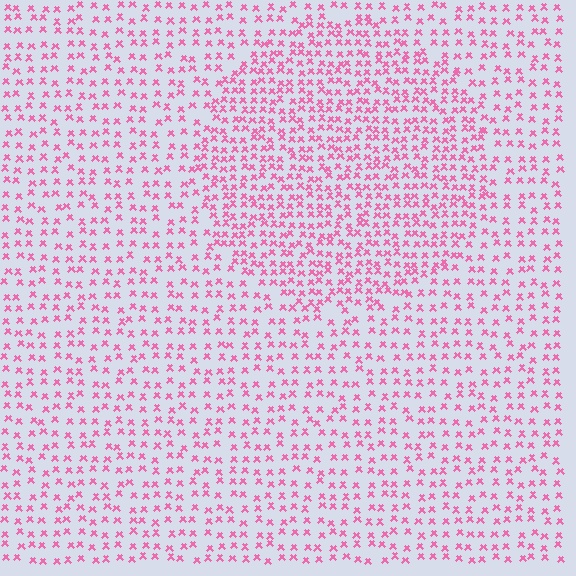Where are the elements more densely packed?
The elements are more densely packed inside the circle boundary.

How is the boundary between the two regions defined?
The boundary is defined by a change in element density (approximately 1.7x ratio). All elements are the same color, size, and shape.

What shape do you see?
I see a circle.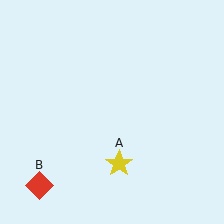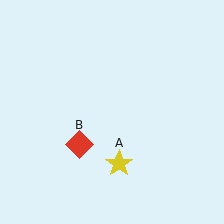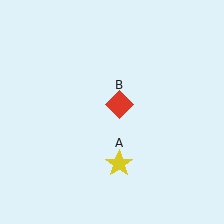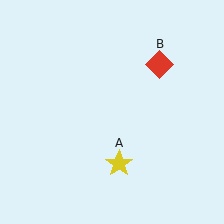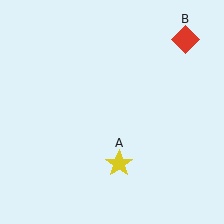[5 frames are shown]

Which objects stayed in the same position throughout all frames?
Yellow star (object A) remained stationary.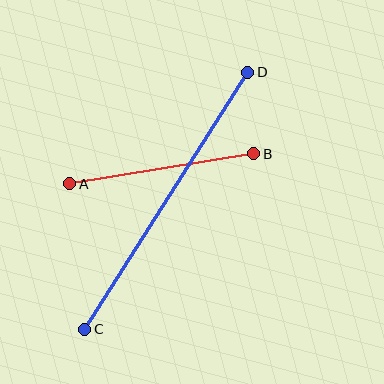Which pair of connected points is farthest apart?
Points C and D are farthest apart.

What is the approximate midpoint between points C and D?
The midpoint is at approximately (166, 201) pixels.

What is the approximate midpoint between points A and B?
The midpoint is at approximately (162, 169) pixels.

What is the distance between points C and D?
The distance is approximately 304 pixels.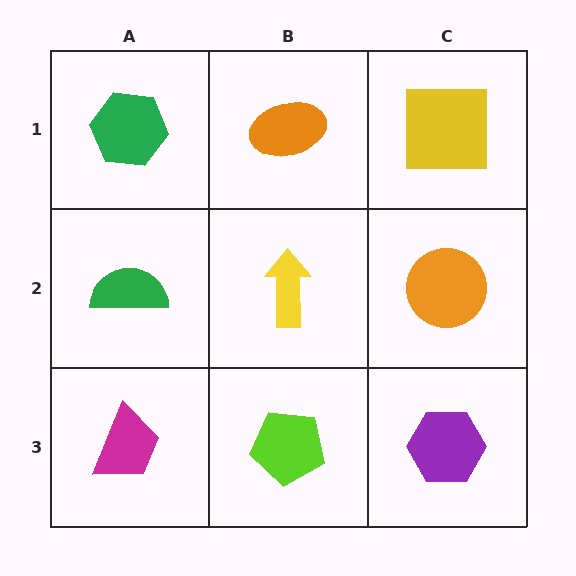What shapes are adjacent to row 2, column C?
A yellow square (row 1, column C), a purple hexagon (row 3, column C), a yellow arrow (row 2, column B).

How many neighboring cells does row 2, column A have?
3.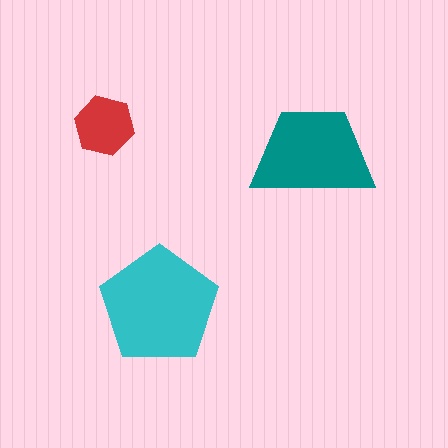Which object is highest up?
The red hexagon is topmost.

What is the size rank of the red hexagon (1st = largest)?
3rd.